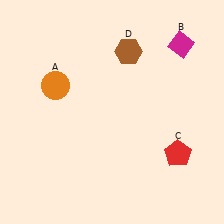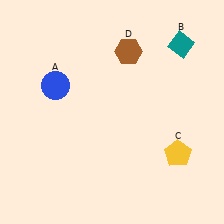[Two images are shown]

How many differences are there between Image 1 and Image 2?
There are 3 differences between the two images.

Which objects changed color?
A changed from orange to blue. B changed from magenta to teal. C changed from red to yellow.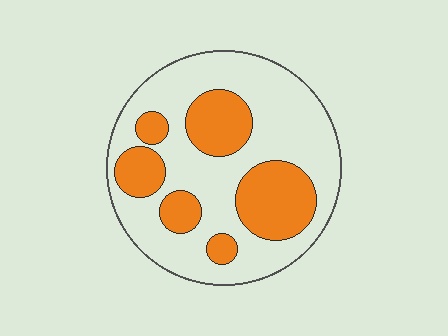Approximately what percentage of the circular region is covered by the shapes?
Approximately 30%.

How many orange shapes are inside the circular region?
6.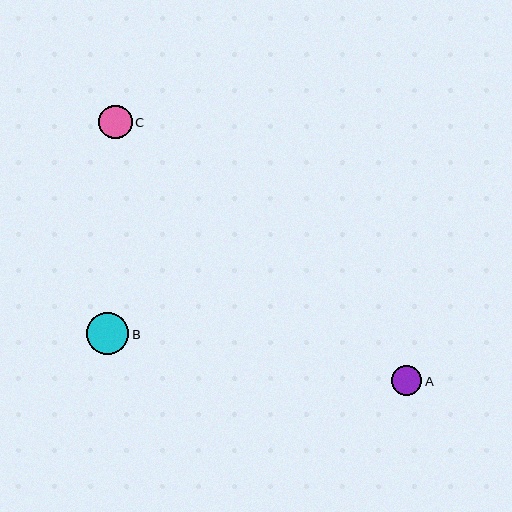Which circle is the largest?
Circle B is the largest with a size of approximately 42 pixels.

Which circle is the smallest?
Circle A is the smallest with a size of approximately 31 pixels.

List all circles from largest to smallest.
From largest to smallest: B, C, A.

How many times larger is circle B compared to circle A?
Circle B is approximately 1.4 times the size of circle A.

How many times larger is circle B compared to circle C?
Circle B is approximately 1.3 times the size of circle C.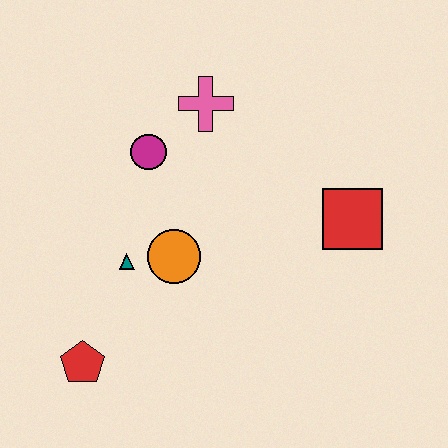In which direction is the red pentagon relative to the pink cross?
The red pentagon is below the pink cross.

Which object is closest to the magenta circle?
The pink cross is closest to the magenta circle.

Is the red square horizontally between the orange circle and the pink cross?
No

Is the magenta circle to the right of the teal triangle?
Yes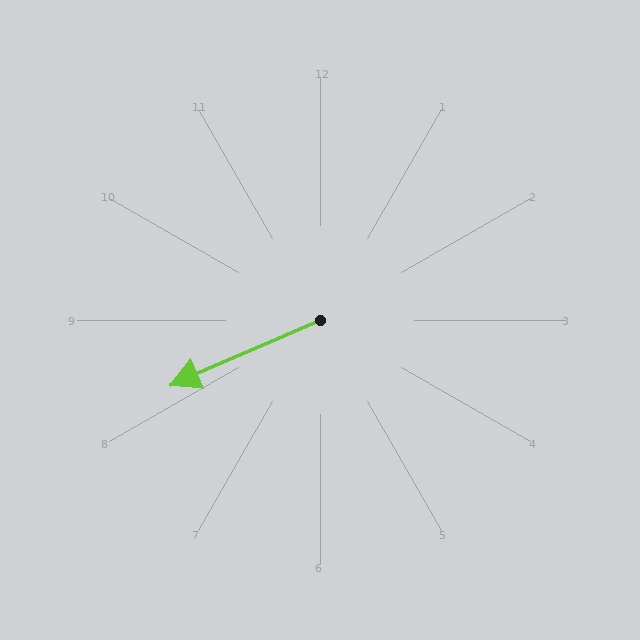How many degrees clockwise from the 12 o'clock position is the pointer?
Approximately 246 degrees.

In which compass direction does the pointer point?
Southwest.